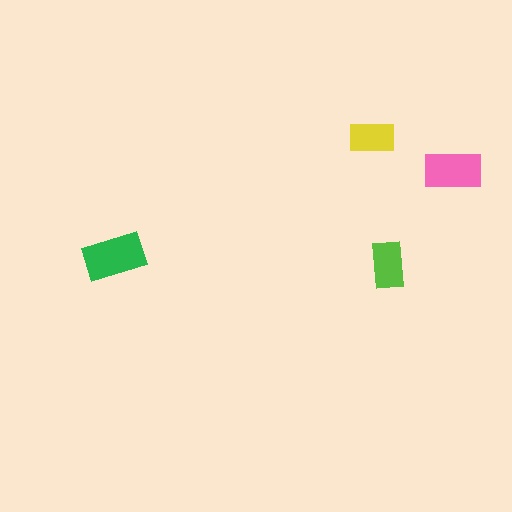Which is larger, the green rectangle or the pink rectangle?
The green one.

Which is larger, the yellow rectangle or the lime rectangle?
The lime one.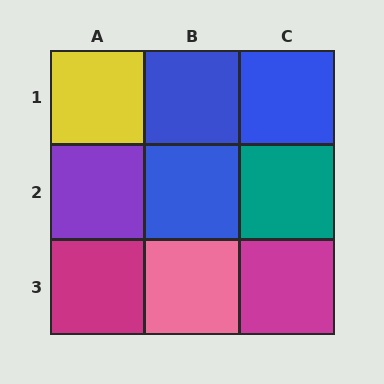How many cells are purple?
1 cell is purple.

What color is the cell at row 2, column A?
Purple.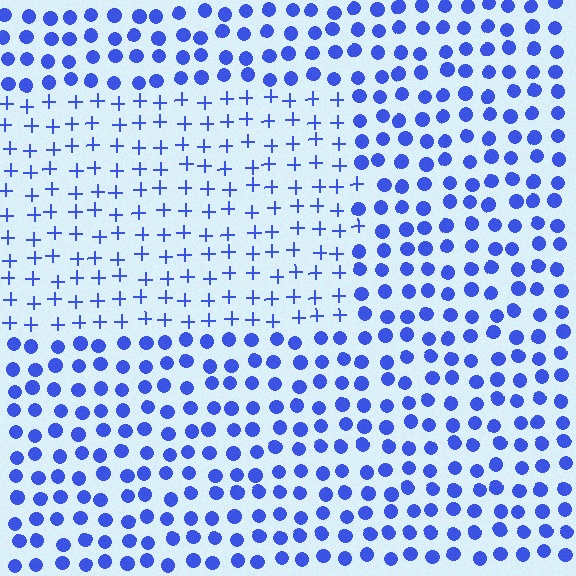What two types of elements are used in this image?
The image uses plus signs inside the rectangle region and circles outside it.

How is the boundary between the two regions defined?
The boundary is defined by a change in element shape: plus signs inside vs. circles outside. All elements share the same color and spacing.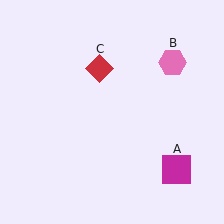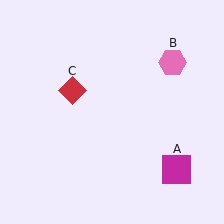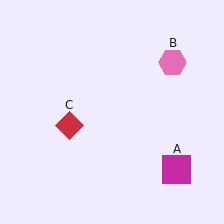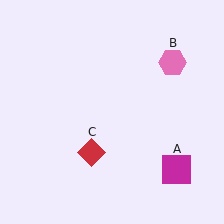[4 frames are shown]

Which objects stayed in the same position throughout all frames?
Magenta square (object A) and pink hexagon (object B) remained stationary.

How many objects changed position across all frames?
1 object changed position: red diamond (object C).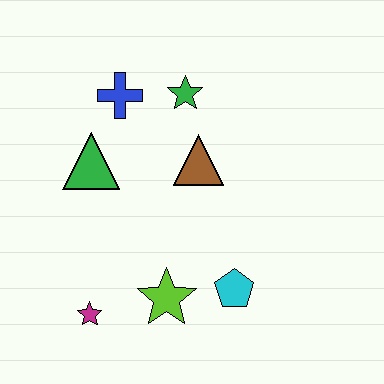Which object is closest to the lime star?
The cyan pentagon is closest to the lime star.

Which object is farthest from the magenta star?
The green star is farthest from the magenta star.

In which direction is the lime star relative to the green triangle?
The lime star is below the green triangle.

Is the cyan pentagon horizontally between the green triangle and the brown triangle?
No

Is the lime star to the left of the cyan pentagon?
Yes